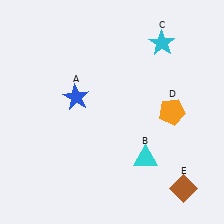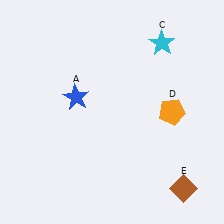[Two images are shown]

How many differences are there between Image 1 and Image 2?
There is 1 difference between the two images.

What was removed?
The cyan triangle (B) was removed in Image 2.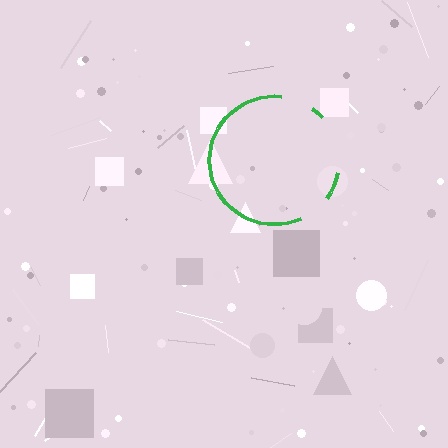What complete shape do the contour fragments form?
The contour fragments form a circle.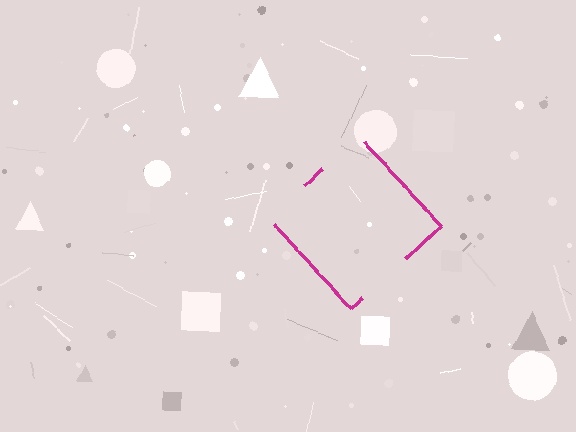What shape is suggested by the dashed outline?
The dashed outline suggests a diamond.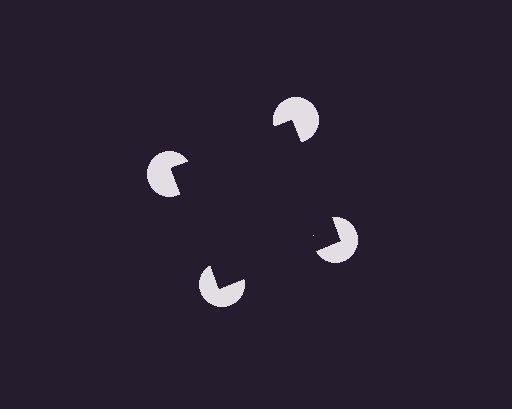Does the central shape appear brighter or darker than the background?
It typically appears slightly darker than the background, even though no actual brightness change is drawn.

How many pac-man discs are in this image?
There are 4 — one at each vertex of the illusory square.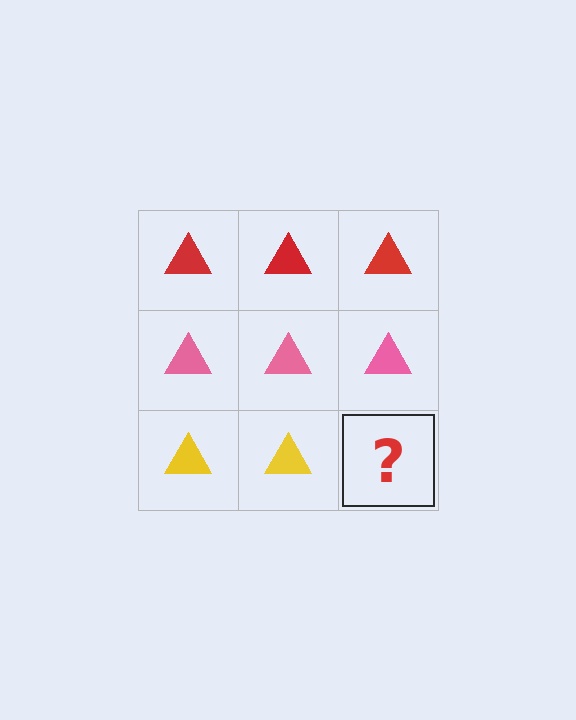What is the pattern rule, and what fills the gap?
The rule is that each row has a consistent color. The gap should be filled with a yellow triangle.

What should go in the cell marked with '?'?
The missing cell should contain a yellow triangle.